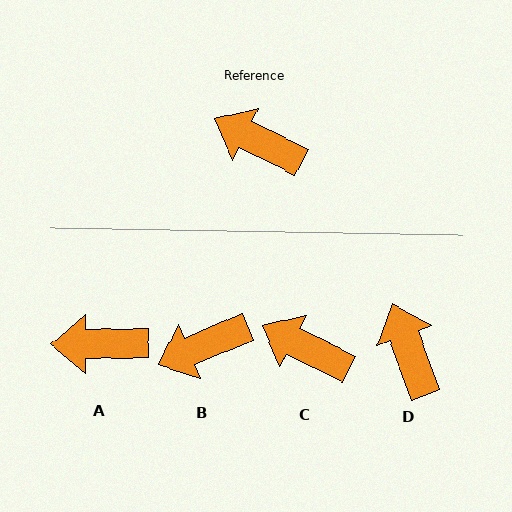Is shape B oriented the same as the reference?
No, it is off by about 49 degrees.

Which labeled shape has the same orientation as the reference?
C.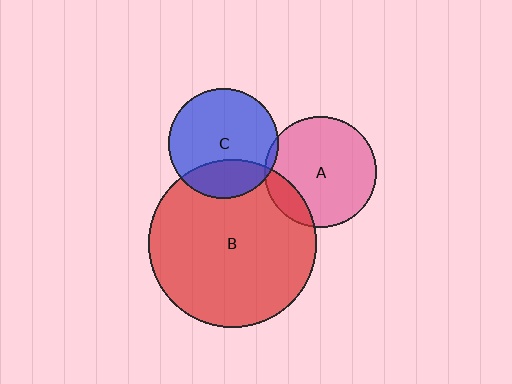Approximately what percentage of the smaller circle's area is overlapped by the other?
Approximately 5%.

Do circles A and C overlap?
Yes.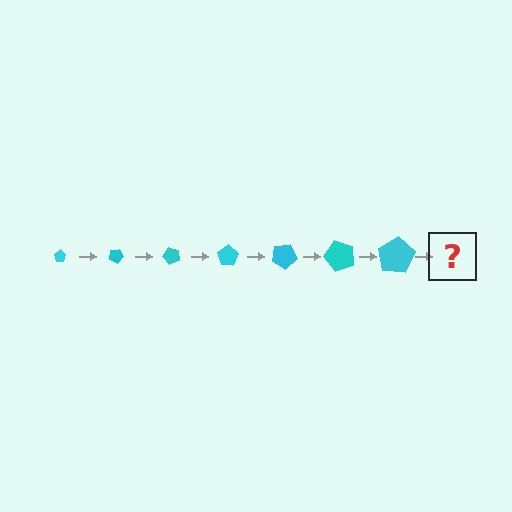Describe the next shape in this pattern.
It should be a pentagon, larger than the previous one and rotated 175 degrees from the start.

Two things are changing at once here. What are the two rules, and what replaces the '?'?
The two rules are that the pentagon grows larger each step and it rotates 25 degrees each step. The '?' should be a pentagon, larger than the previous one and rotated 175 degrees from the start.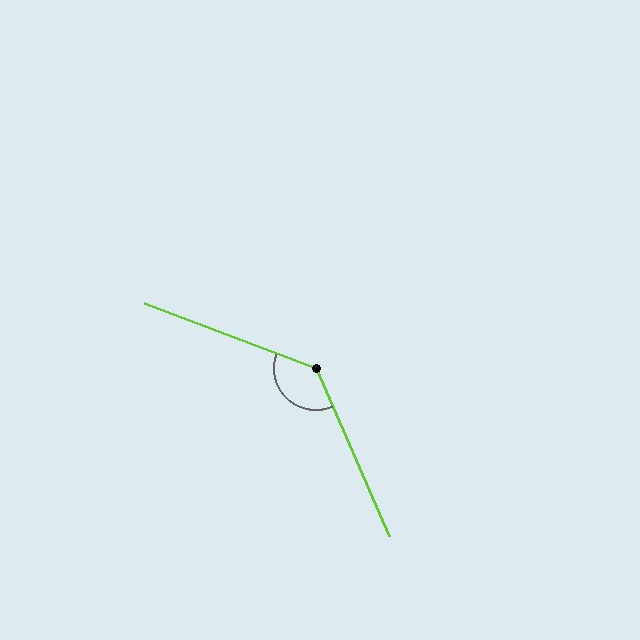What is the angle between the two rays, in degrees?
Approximately 134 degrees.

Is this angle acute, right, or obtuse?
It is obtuse.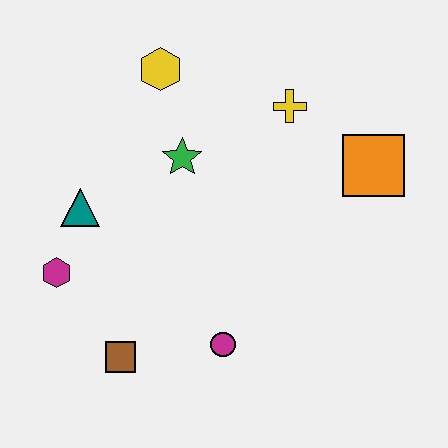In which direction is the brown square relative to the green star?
The brown square is below the green star.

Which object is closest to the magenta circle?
The brown square is closest to the magenta circle.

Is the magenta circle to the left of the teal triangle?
No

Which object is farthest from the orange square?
The magenta hexagon is farthest from the orange square.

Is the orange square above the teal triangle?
Yes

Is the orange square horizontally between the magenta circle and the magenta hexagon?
No